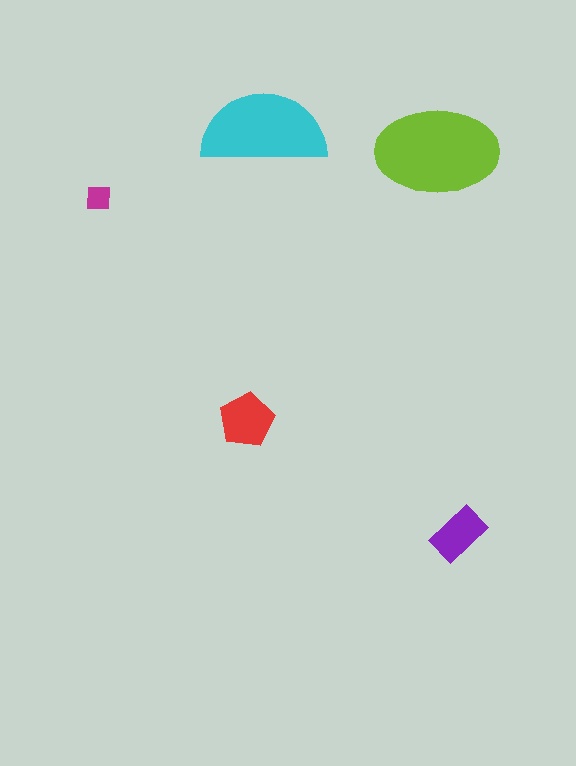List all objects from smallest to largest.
The magenta square, the purple rectangle, the red pentagon, the cyan semicircle, the lime ellipse.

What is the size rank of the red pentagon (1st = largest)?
3rd.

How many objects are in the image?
There are 5 objects in the image.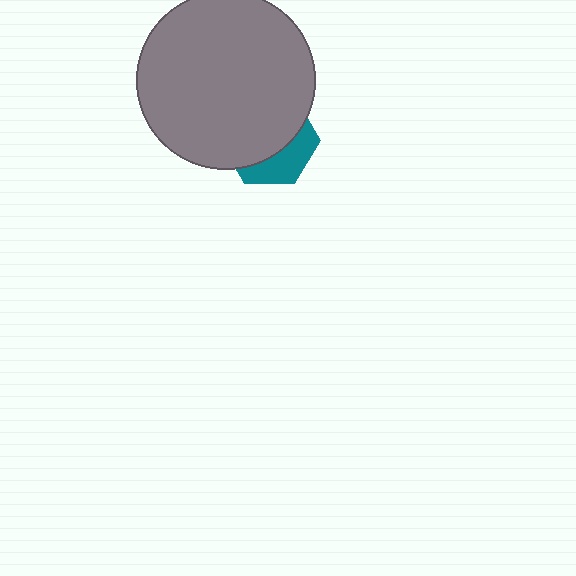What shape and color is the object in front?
The object in front is a gray circle.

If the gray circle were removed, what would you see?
You would see the complete teal hexagon.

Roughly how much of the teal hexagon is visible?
A small part of it is visible (roughly 34%).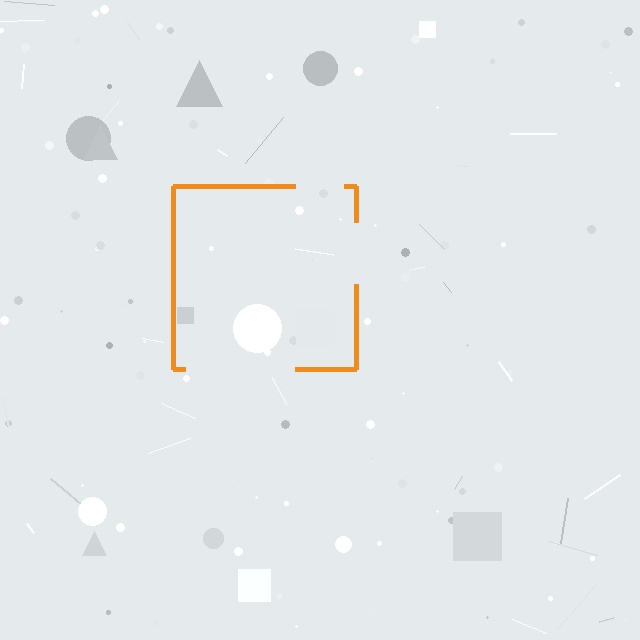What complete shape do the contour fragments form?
The contour fragments form a square.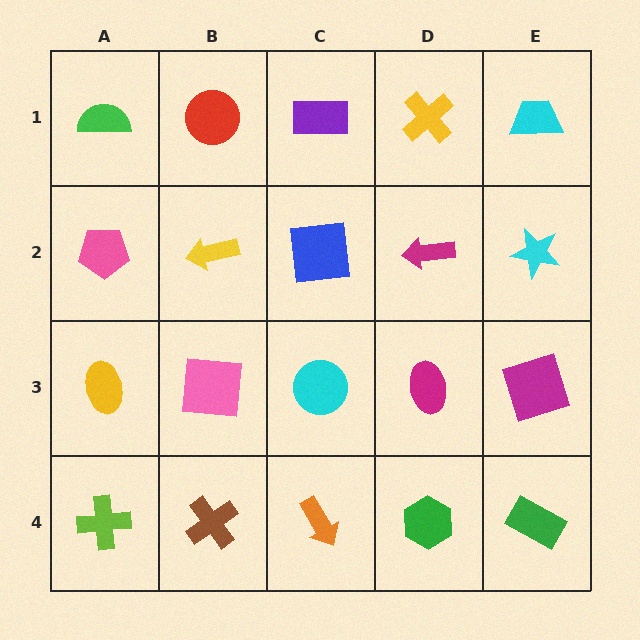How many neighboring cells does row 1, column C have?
3.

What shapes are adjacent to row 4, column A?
A yellow ellipse (row 3, column A), a brown cross (row 4, column B).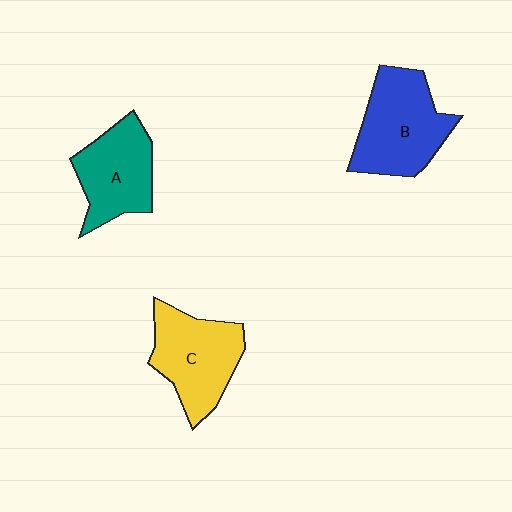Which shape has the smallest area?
Shape A (teal).